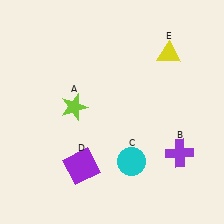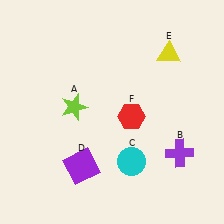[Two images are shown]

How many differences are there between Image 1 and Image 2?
There is 1 difference between the two images.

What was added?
A red hexagon (F) was added in Image 2.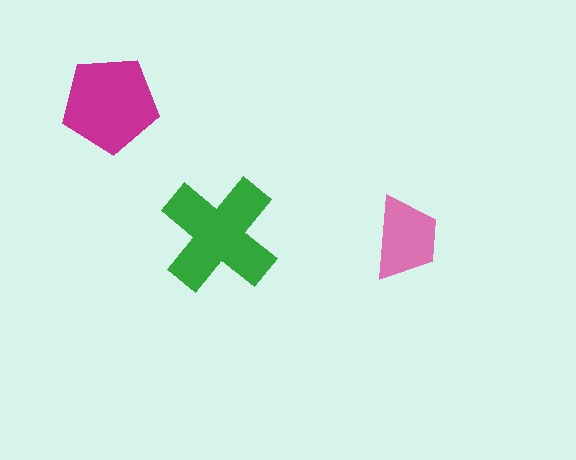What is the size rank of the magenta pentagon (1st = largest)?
2nd.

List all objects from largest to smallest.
The green cross, the magenta pentagon, the pink trapezoid.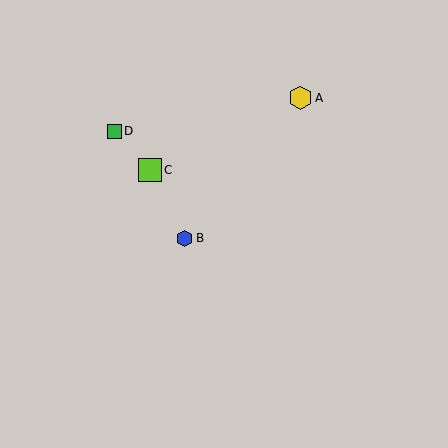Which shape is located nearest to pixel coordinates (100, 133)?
The green square (labeled D) at (115, 131) is nearest to that location.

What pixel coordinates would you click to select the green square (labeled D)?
Click at (115, 131) to select the green square D.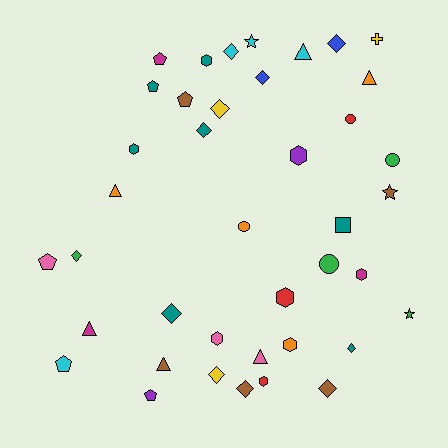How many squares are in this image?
There is 1 square.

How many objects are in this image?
There are 40 objects.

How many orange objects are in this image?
There are 4 orange objects.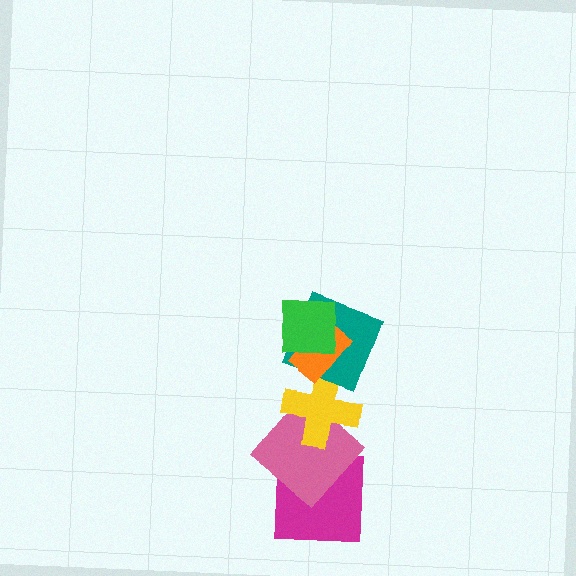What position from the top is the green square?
The green square is 1st from the top.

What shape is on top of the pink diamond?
The yellow cross is on top of the pink diamond.